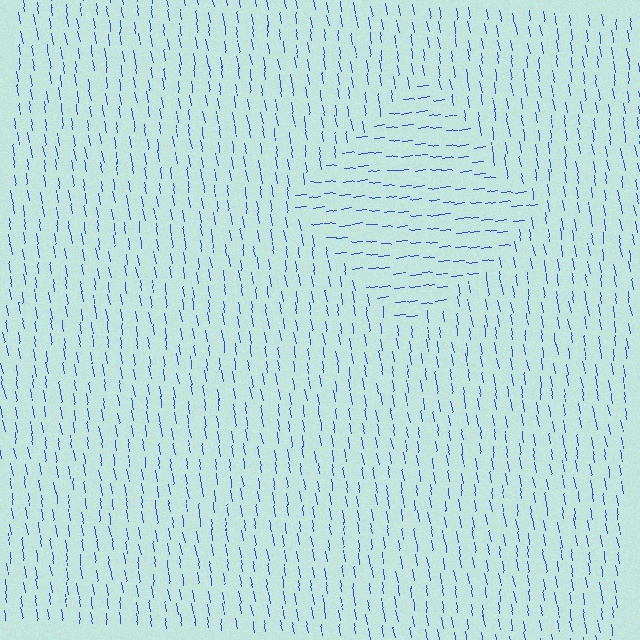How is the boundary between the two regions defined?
The boundary is defined purely by a change in line orientation (approximately 86 degrees difference). All lines are the same color and thickness.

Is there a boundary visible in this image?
Yes, there is a texture boundary formed by a change in line orientation.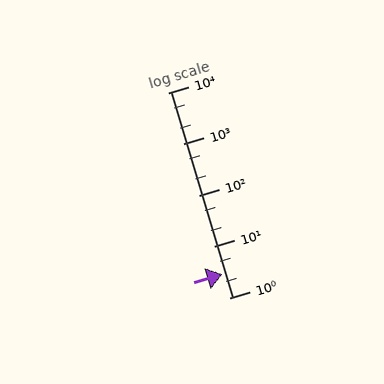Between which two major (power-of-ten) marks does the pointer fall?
The pointer is between 1 and 10.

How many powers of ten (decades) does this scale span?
The scale spans 4 decades, from 1 to 10000.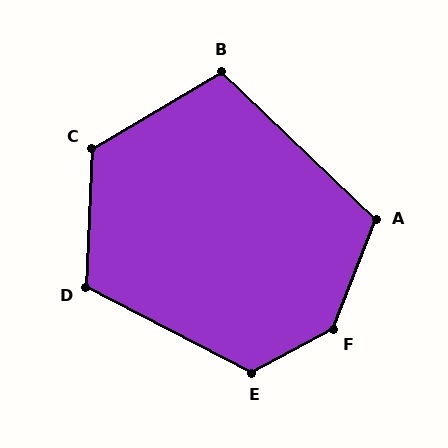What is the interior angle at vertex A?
Approximately 113 degrees (obtuse).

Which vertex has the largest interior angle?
F, at approximately 139 degrees.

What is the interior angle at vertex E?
Approximately 124 degrees (obtuse).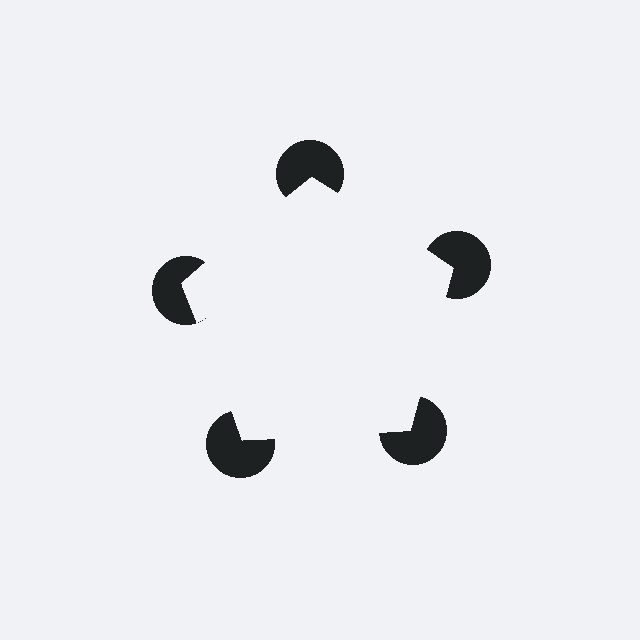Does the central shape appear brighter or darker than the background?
It typically appears slightly brighter than the background, even though no actual brightness change is drawn.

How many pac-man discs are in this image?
There are 5 — one at each vertex of the illusory pentagon.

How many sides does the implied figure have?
5 sides.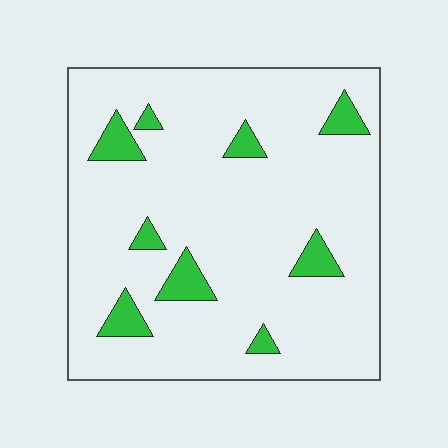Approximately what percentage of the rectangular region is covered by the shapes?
Approximately 10%.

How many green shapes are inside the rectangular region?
9.